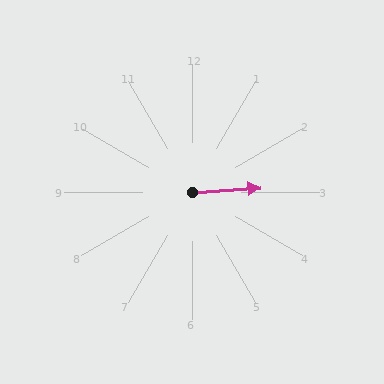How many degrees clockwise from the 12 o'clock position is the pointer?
Approximately 86 degrees.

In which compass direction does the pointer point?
East.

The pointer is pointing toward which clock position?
Roughly 3 o'clock.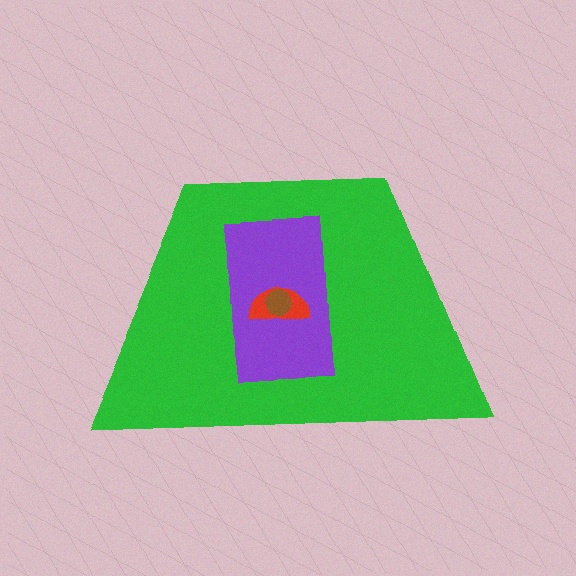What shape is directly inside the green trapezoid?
The purple rectangle.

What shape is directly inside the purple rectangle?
The red semicircle.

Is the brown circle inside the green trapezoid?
Yes.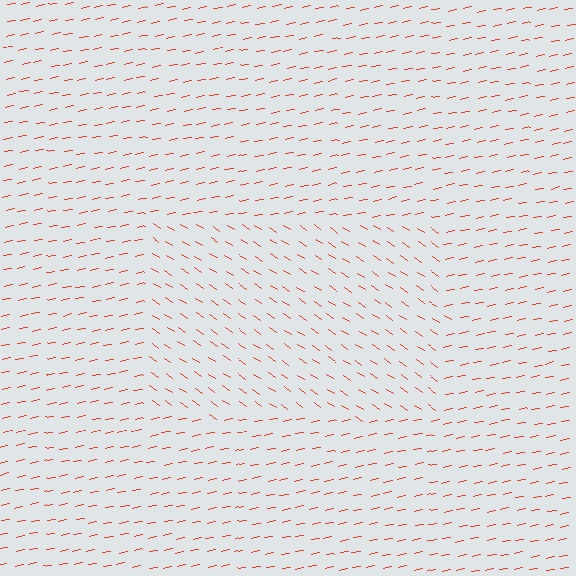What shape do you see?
I see a rectangle.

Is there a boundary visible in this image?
Yes, there is a texture boundary formed by a change in line orientation.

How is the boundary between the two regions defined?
The boundary is defined purely by a change in line orientation (approximately 45 degrees difference). All lines are the same color and thickness.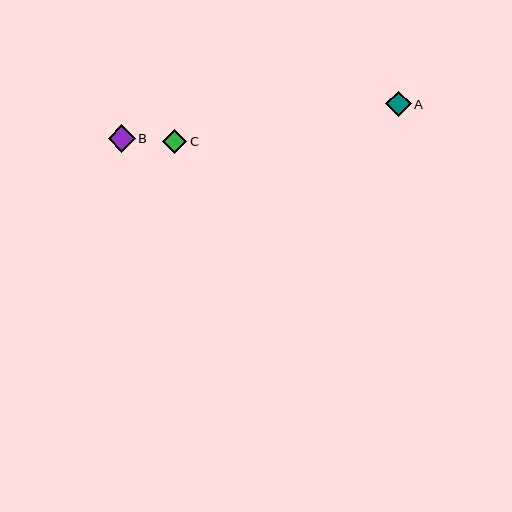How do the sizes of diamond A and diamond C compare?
Diamond A and diamond C are approximately the same size.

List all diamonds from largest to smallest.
From largest to smallest: B, A, C.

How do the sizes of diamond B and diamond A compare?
Diamond B and diamond A are approximately the same size.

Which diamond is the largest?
Diamond B is the largest with a size of approximately 27 pixels.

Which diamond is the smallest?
Diamond C is the smallest with a size of approximately 24 pixels.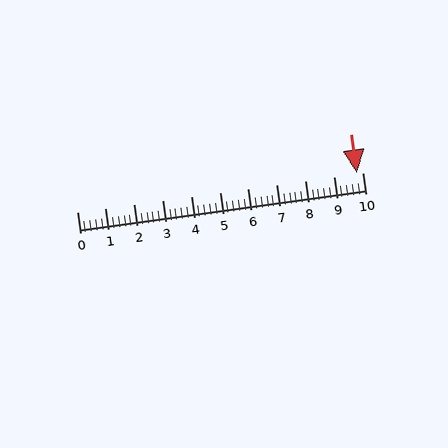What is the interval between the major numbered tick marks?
The major tick marks are spaced 1 units apart.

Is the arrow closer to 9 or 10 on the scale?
The arrow is closer to 10.